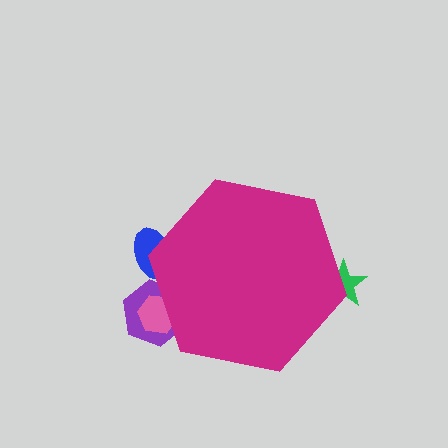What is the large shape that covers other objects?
A magenta hexagon.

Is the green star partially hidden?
Yes, the green star is partially hidden behind the magenta hexagon.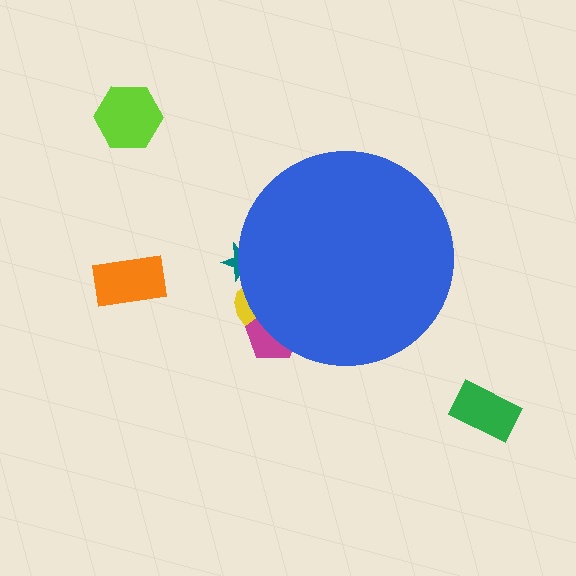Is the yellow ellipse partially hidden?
Yes, the yellow ellipse is partially hidden behind the blue circle.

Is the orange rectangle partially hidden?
No, the orange rectangle is fully visible.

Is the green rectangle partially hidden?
No, the green rectangle is fully visible.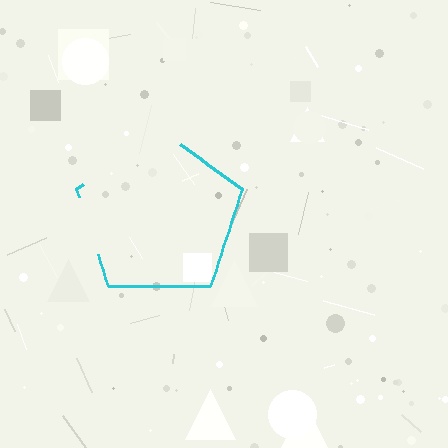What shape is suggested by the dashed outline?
The dashed outline suggests a pentagon.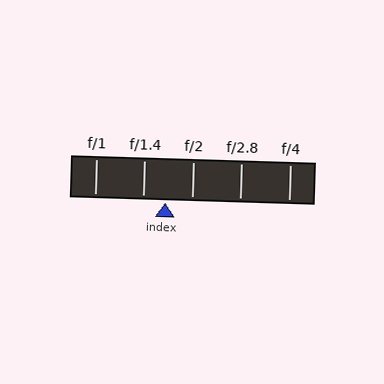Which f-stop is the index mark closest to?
The index mark is closest to f/1.4.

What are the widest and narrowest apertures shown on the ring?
The widest aperture shown is f/1 and the narrowest is f/4.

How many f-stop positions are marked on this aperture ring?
There are 5 f-stop positions marked.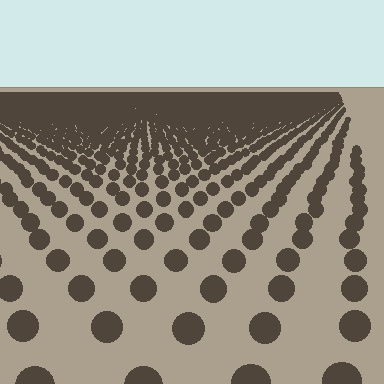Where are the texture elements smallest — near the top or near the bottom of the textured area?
Near the top.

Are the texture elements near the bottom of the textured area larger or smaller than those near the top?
Larger. Near the bottom, elements are closer to the viewer and appear at a bigger on-screen size.